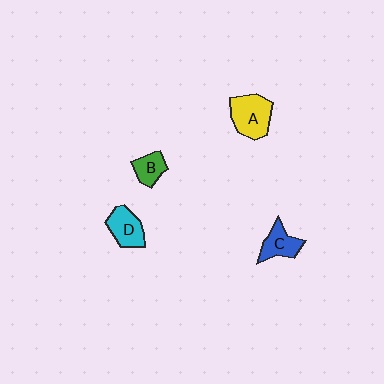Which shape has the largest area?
Shape A (yellow).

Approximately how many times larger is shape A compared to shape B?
Approximately 1.8 times.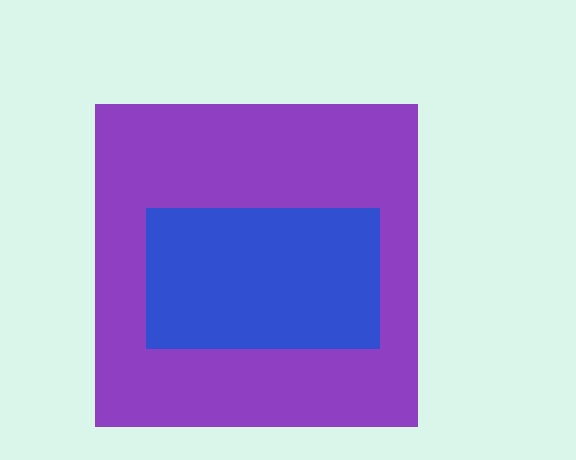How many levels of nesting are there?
2.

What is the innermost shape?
The blue rectangle.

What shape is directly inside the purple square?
The blue rectangle.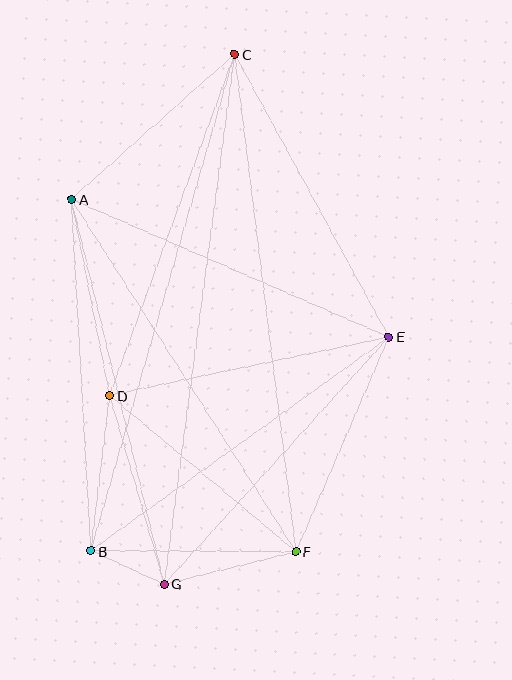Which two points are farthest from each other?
Points C and G are farthest from each other.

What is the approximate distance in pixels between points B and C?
The distance between B and C is approximately 517 pixels.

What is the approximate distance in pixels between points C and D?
The distance between C and D is approximately 363 pixels.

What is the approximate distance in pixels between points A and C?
The distance between A and C is approximately 218 pixels.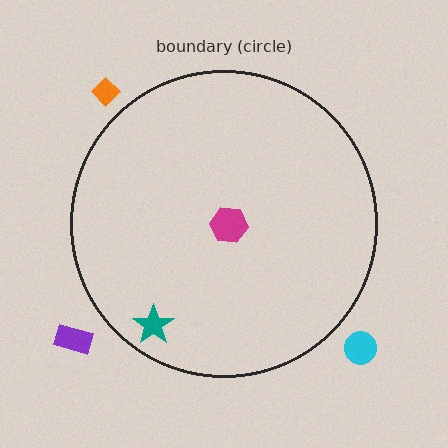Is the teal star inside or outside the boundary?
Inside.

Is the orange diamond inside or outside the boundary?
Outside.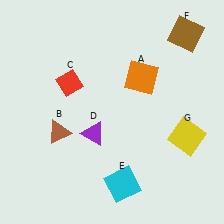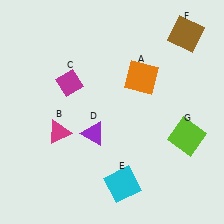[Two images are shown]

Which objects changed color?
B changed from brown to magenta. C changed from red to magenta. G changed from yellow to lime.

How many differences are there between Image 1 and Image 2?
There are 3 differences between the two images.